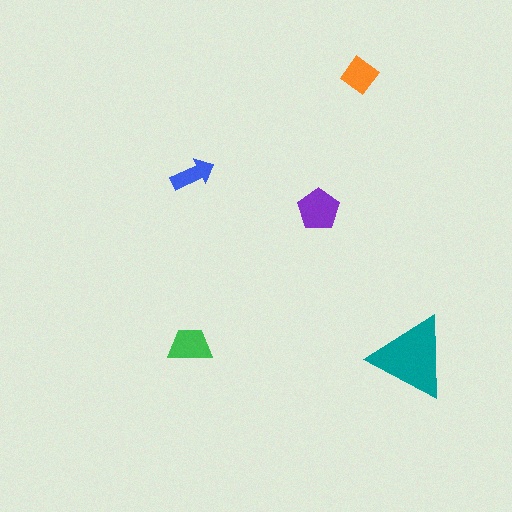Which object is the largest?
The teal triangle.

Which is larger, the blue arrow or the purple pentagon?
The purple pentagon.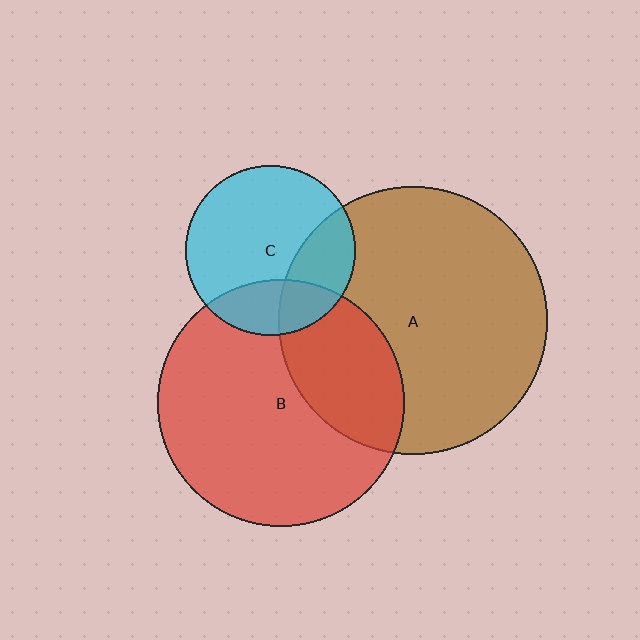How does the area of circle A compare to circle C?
Approximately 2.5 times.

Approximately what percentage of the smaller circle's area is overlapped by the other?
Approximately 25%.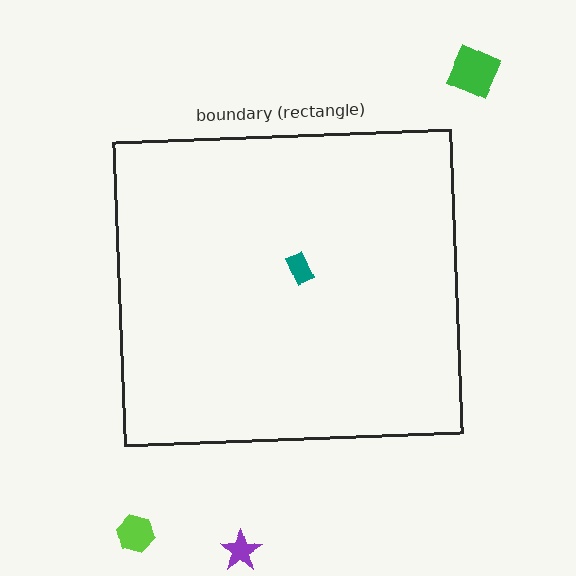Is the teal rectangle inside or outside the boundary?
Inside.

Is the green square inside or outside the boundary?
Outside.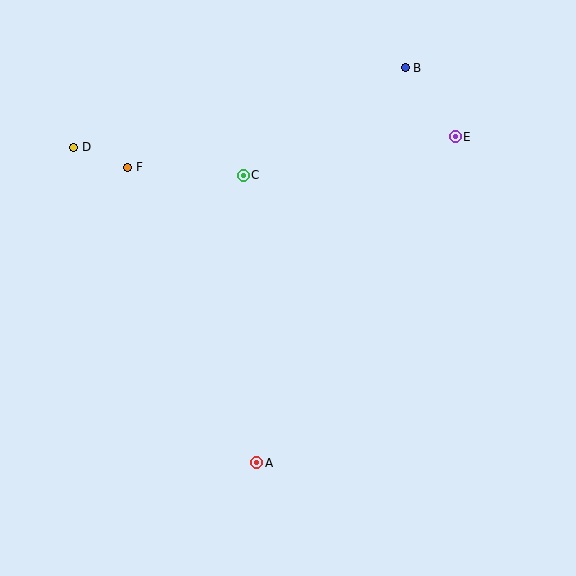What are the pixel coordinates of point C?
Point C is at (243, 175).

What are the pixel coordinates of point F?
Point F is at (128, 167).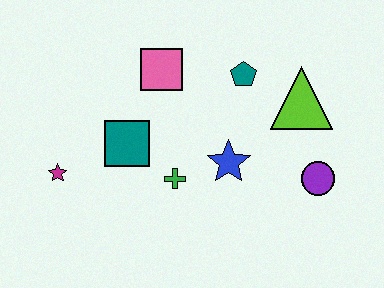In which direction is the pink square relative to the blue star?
The pink square is above the blue star.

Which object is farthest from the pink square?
The purple circle is farthest from the pink square.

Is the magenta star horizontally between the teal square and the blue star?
No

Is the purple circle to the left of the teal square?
No